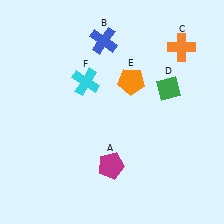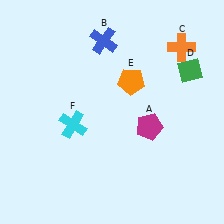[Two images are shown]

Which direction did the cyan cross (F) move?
The cyan cross (F) moved down.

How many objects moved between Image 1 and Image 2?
3 objects moved between the two images.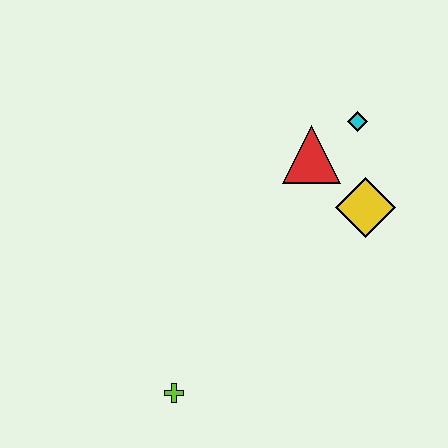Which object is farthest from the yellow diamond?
The lime cross is farthest from the yellow diamond.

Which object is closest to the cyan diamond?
The red triangle is closest to the cyan diamond.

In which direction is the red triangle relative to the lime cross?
The red triangle is above the lime cross.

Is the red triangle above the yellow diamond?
Yes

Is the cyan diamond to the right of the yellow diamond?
No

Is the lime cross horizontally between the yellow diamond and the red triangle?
No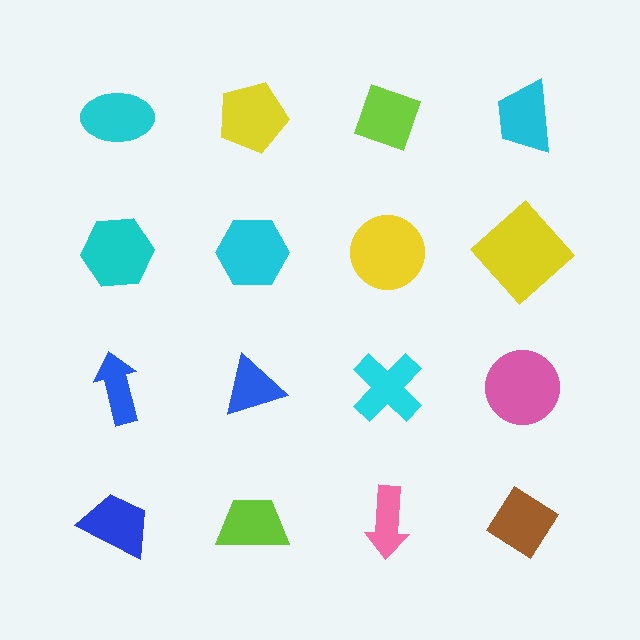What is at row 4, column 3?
A pink arrow.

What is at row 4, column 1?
A blue trapezoid.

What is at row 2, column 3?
A yellow circle.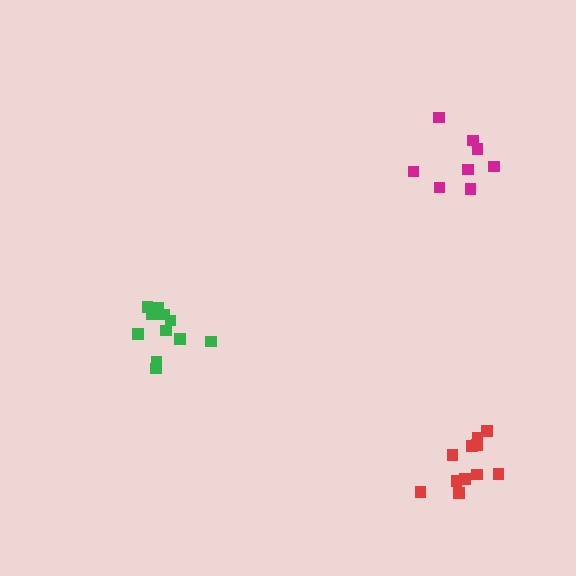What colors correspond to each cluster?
The clusters are colored: magenta, green, red.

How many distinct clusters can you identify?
There are 3 distinct clusters.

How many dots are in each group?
Group 1: 8 dots, Group 2: 11 dots, Group 3: 11 dots (30 total).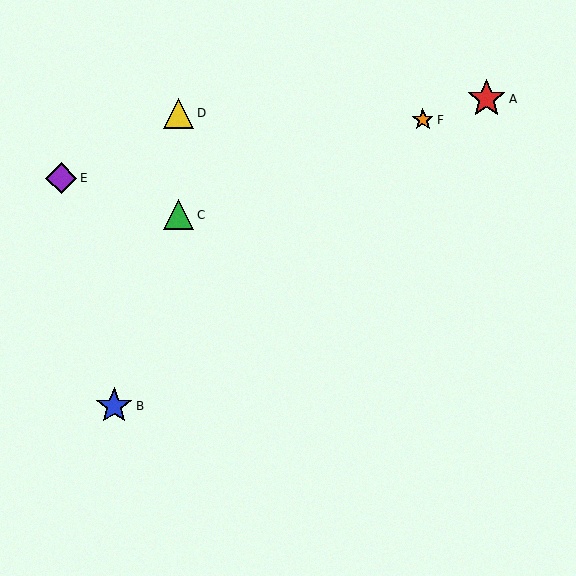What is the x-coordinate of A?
Object A is at x≈487.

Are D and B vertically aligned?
No, D is at x≈179 and B is at x≈114.